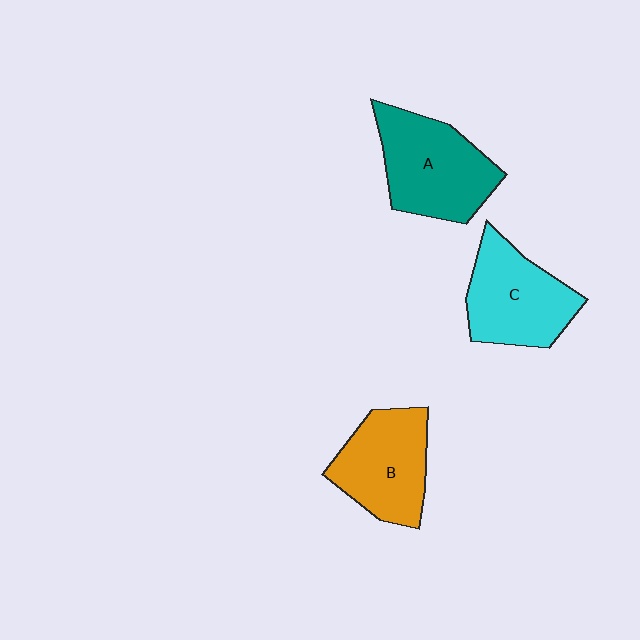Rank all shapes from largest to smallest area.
From largest to smallest: A (teal), C (cyan), B (orange).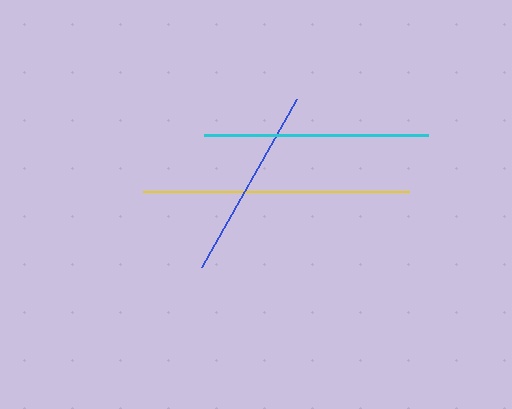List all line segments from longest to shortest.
From longest to shortest: yellow, cyan, blue.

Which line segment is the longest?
The yellow line is the longest at approximately 266 pixels.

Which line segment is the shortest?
The blue line is the shortest at approximately 194 pixels.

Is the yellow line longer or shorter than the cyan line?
The yellow line is longer than the cyan line.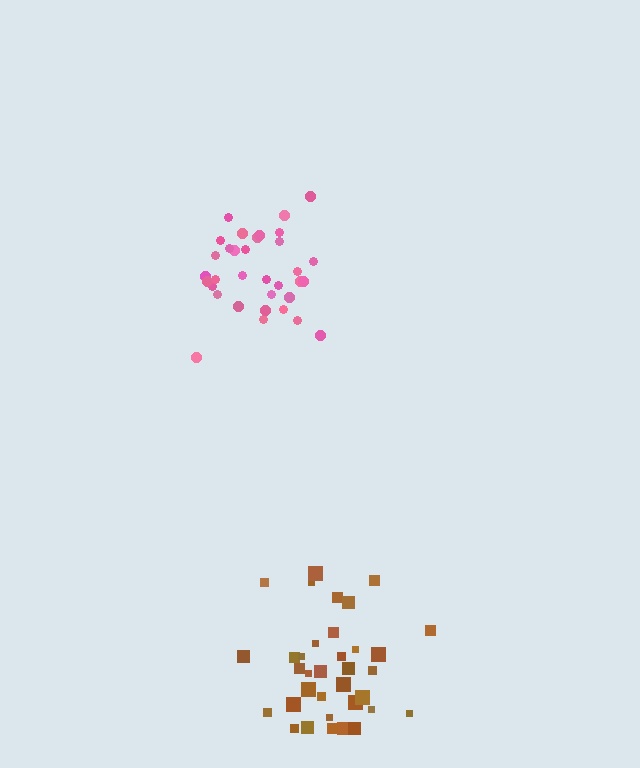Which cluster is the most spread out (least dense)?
Brown.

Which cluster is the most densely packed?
Pink.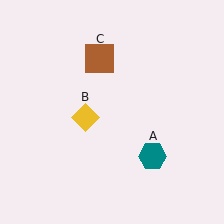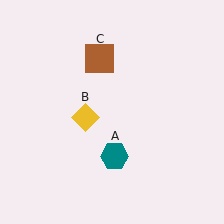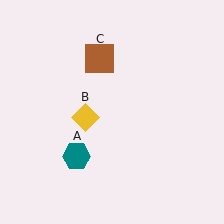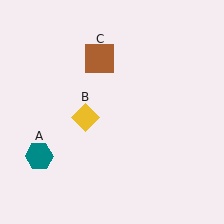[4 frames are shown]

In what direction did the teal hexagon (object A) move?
The teal hexagon (object A) moved left.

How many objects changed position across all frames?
1 object changed position: teal hexagon (object A).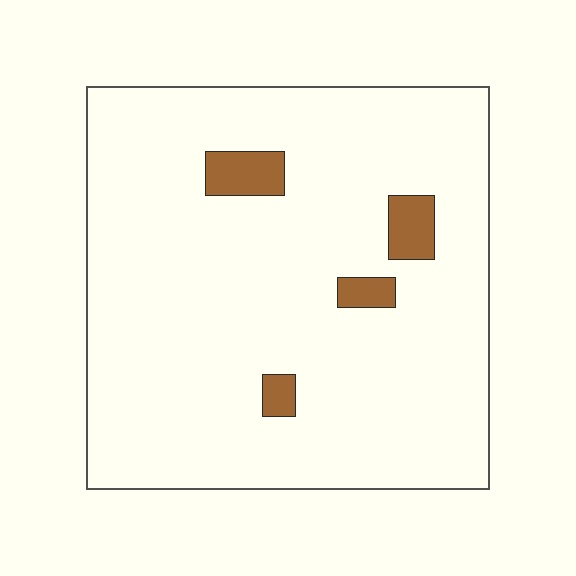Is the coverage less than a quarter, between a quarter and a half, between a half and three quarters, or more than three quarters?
Less than a quarter.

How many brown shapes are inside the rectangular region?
4.